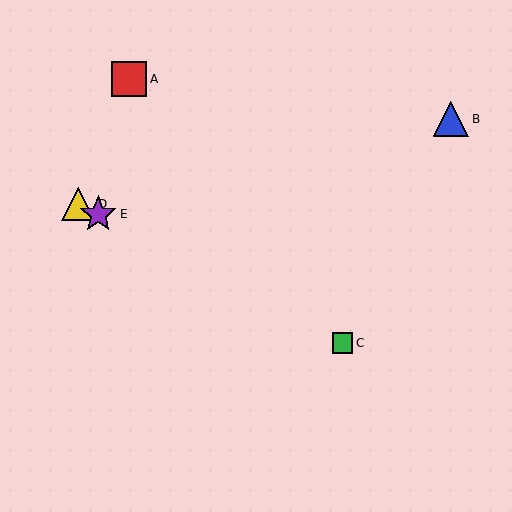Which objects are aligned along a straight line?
Objects C, D, E are aligned along a straight line.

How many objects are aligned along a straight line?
3 objects (C, D, E) are aligned along a straight line.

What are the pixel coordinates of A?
Object A is at (129, 79).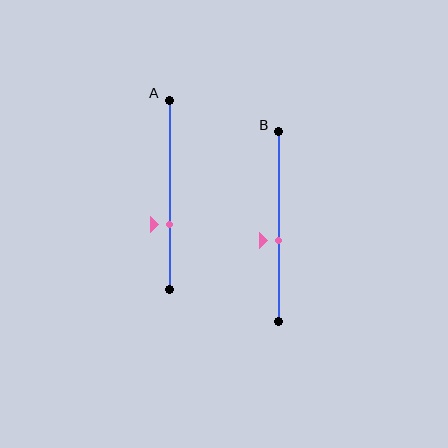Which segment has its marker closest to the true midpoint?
Segment B has its marker closest to the true midpoint.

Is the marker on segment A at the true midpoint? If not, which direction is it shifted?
No, the marker on segment A is shifted downward by about 15% of the segment length.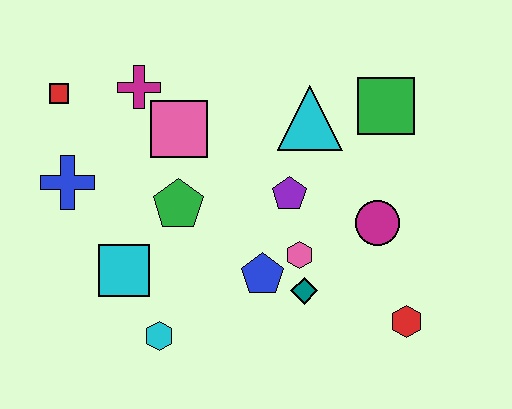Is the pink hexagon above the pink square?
No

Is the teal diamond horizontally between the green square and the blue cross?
Yes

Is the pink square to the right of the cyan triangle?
No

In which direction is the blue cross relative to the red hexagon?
The blue cross is to the left of the red hexagon.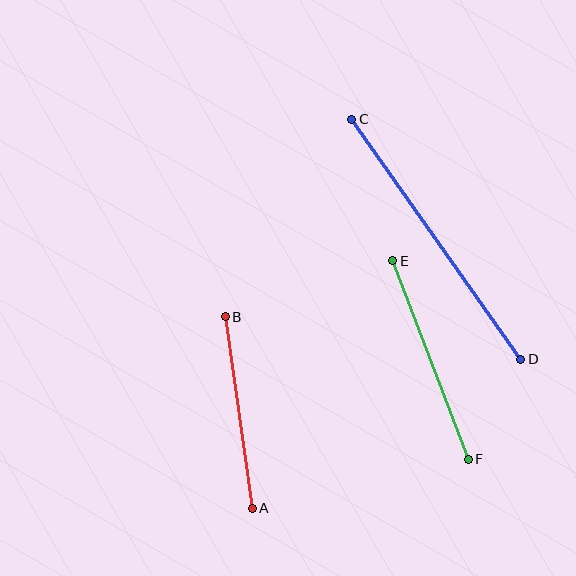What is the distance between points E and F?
The distance is approximately 212 pixels.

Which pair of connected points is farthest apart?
Points C and D are farthest apart.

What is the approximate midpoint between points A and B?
The midpoint is at approximately (239, 412) pixels.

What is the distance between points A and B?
The distance is approximately 194 pixels.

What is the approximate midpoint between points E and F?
The midpoint is at approximately (431, 360) pixels.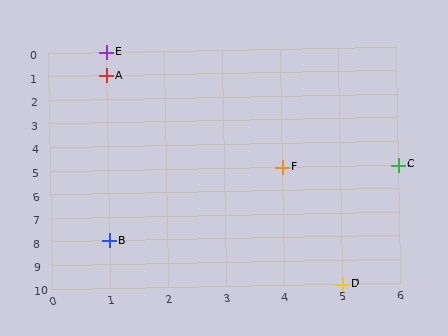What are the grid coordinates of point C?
Point C is at grid coordinates (6, 5).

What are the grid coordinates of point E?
Point E is at grid coordinates (1, 0).